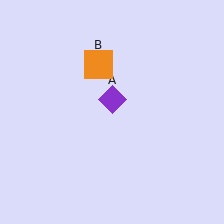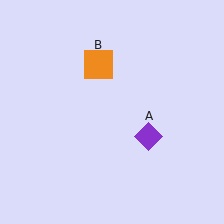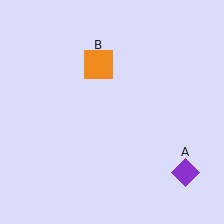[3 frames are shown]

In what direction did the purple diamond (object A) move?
The purple diamond (object A) moved down and to the right.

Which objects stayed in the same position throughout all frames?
Orange square (object B) remained stationary.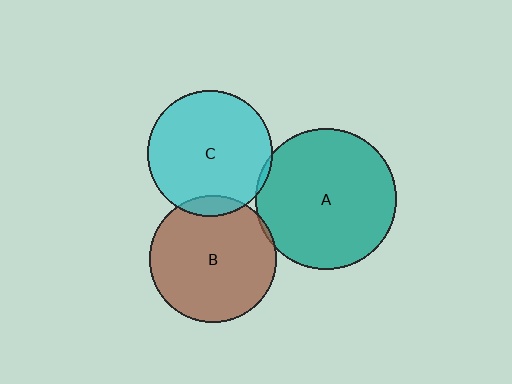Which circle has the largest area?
Circle A (teal).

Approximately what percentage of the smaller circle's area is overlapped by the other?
Approximately 5%.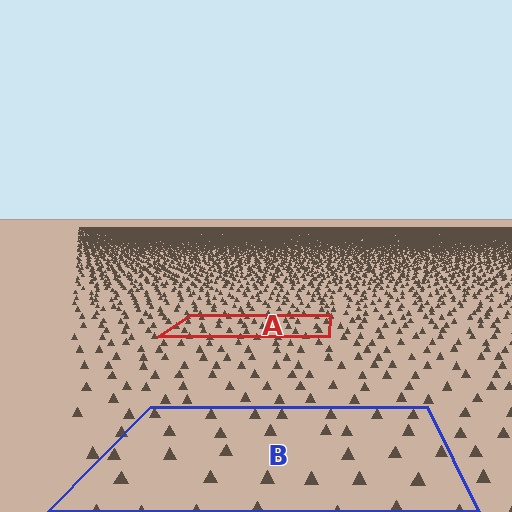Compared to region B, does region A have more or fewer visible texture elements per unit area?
Region A has more texture elements per unit area — they are packed more densely because it is farther away.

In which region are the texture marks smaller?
The texture marks are smaller in region A, because it is farther away.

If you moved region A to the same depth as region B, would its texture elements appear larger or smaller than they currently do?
They would appear larger. At a closer depth, the same texture elements are projected at a bigger on-screen size.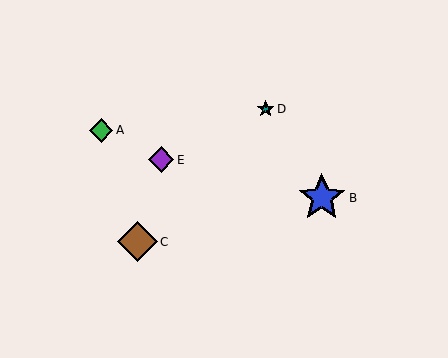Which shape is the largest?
The blue star (labeled B) is the largest.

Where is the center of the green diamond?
The center of the green diamond is at (101, 130).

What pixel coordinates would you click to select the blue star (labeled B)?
Click at (322, 198) to select the blue star B.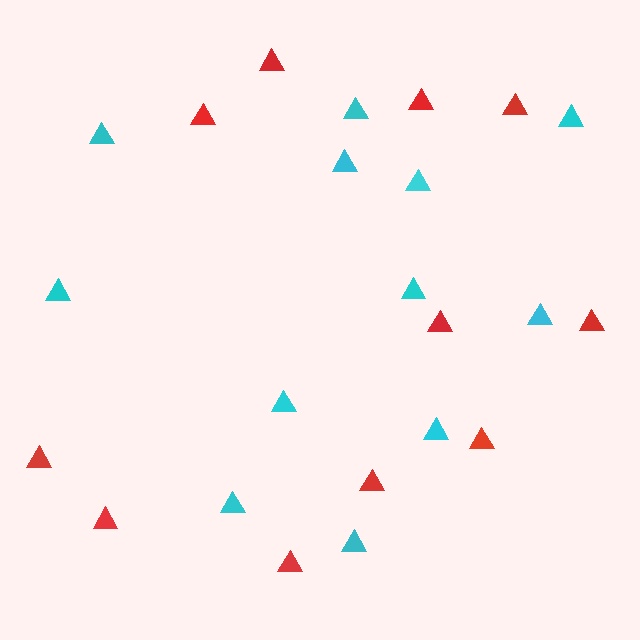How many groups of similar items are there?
There are 2 groups: one group of cyan triangles (12) and one group of red triangles (11).